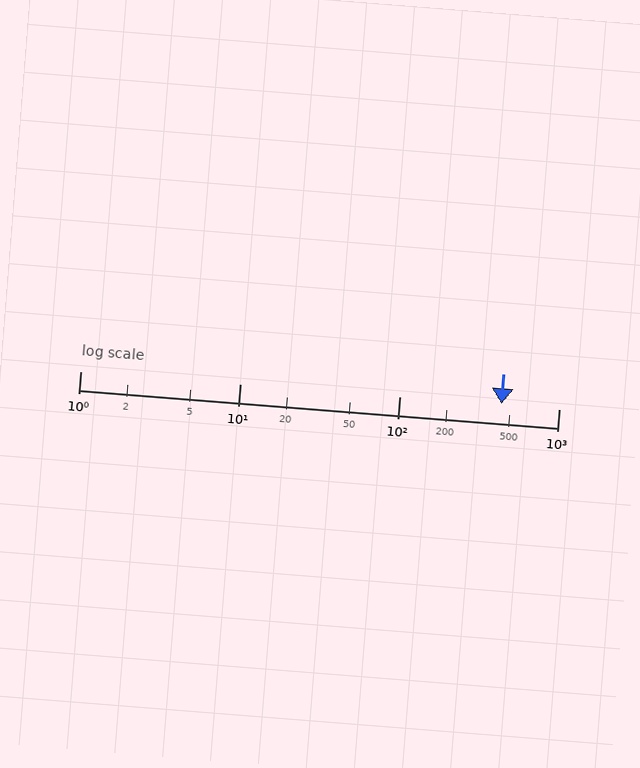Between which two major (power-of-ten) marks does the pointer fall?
The pointer is between 100 and 1000.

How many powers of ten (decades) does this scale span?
The scale spans 3 decades, from 1 to 1000.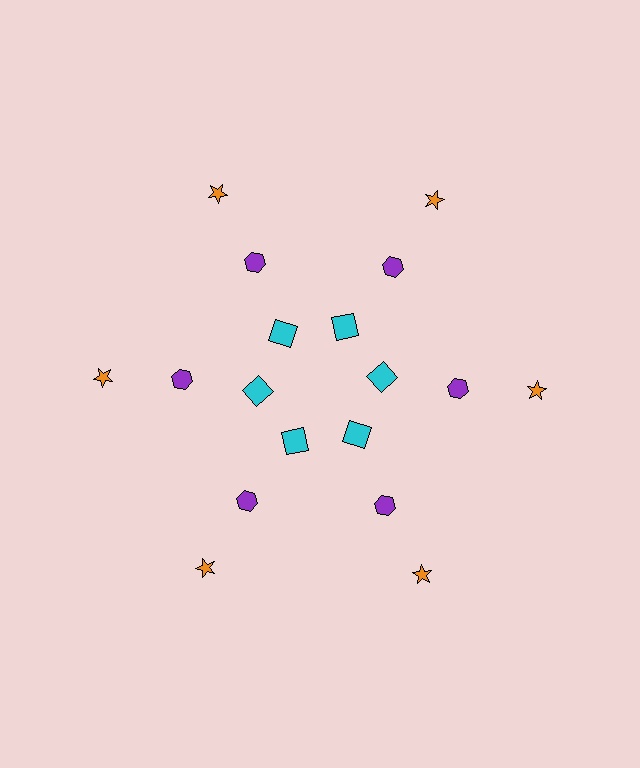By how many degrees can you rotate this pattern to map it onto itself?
The pattern maps onto itself every 60 degrees of rotation.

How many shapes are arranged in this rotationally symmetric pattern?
There are 18 shapes, arranged in 6 groups of 3.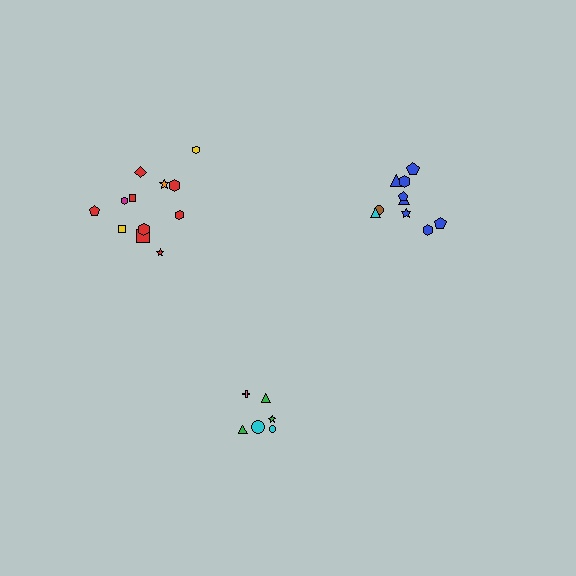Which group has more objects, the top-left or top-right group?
The top-left group.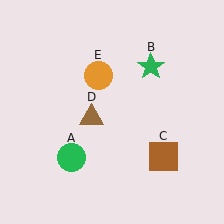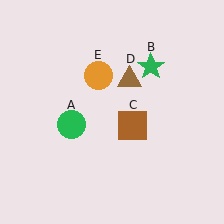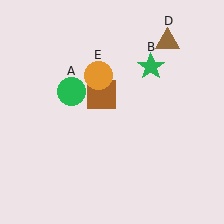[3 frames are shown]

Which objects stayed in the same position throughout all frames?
Green star (object B) and orange circle (object E) remained stationary.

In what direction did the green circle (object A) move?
The green circle (object A) moved up.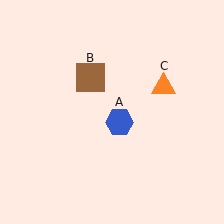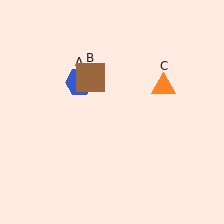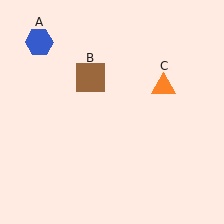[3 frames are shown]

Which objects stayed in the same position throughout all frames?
Brown square (object B) and orange triangle (object C) remained stationary.